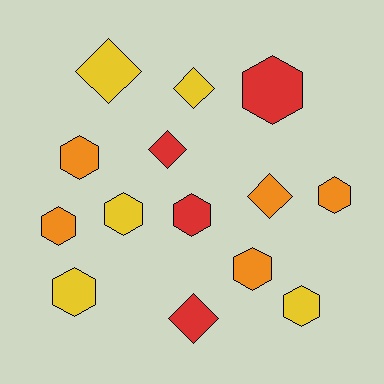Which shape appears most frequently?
Hexagon, with 9 objects.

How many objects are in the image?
There are 14 objects.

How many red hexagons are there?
There are 2 red hexagons.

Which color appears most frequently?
Yellow, with 5 objects.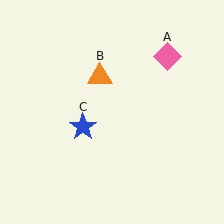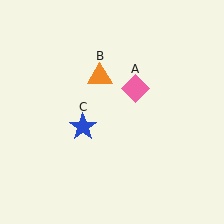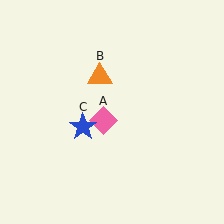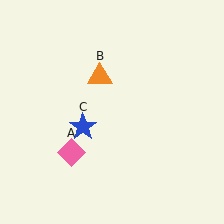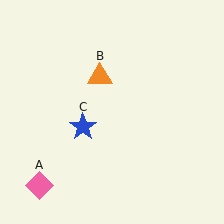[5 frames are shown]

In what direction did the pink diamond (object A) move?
The pink diamond (object A) moved down and to the left.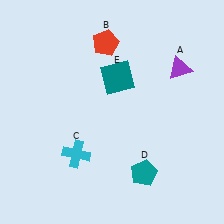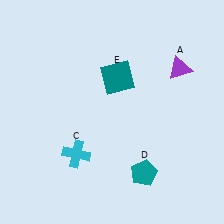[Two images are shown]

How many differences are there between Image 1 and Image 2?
There is 1 difference between the two images.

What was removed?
The red pentagon (B) was removed in Image 2.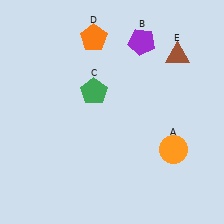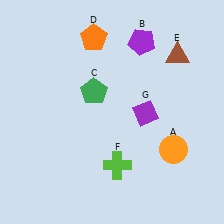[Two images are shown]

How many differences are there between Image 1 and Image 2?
There are 2 differences between the two images.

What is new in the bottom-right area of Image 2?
A lime cross (F) was added in the bottom-right area of Image 2.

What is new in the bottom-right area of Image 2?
A purple diamond (G) was added in the bottom-right area of Image 2.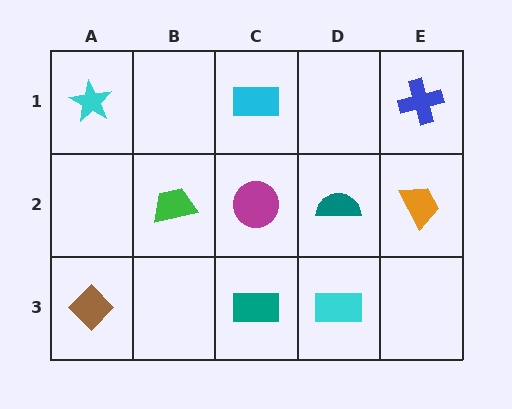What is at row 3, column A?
A brown diamond.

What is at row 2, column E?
An orange trapezoid.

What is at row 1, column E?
A blue cross.